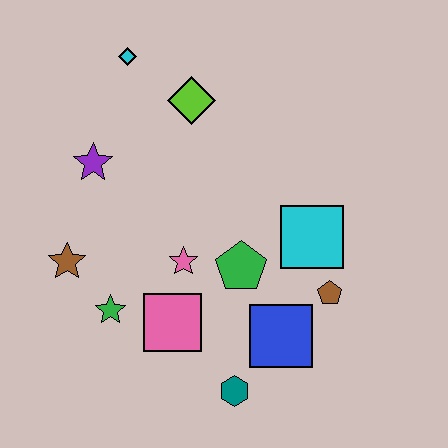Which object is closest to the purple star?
The brown star is closest to the purple star.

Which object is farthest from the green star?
The cyan diamond is farthest from the green star.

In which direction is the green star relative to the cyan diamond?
The green star is below the cyan diamond.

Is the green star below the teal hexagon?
No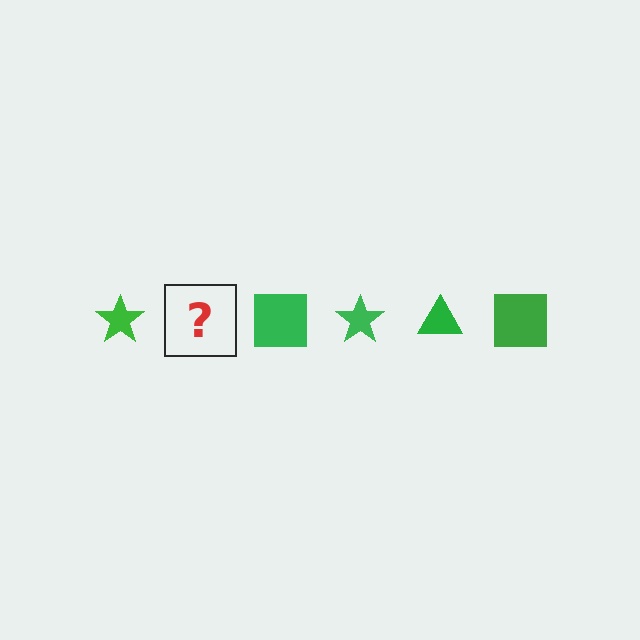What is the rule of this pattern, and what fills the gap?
The rule is that the pattern cycles through star, triangle, square shapes in green. The gap should be filled with a green triangle.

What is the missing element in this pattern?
The missing element is a green triangle.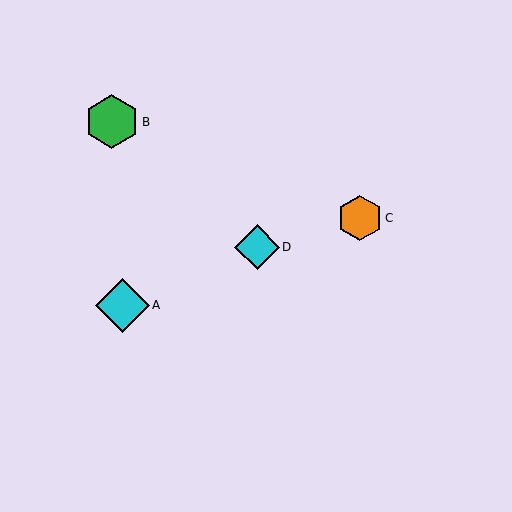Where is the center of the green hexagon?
The center of the green hexagon is at (112, 122).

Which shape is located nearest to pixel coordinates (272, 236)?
The cyan diamond (labeled D) at (257, 247) is nearest to that location.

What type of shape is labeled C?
Shape C is an orange hexagon.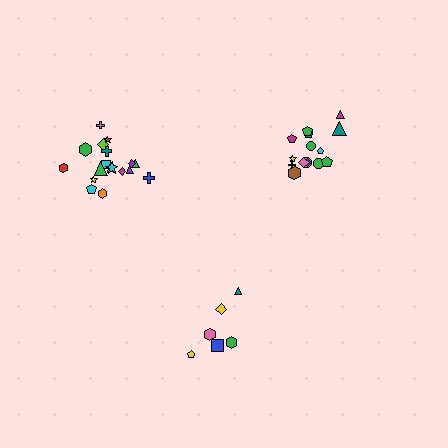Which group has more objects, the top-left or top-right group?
The top-left group.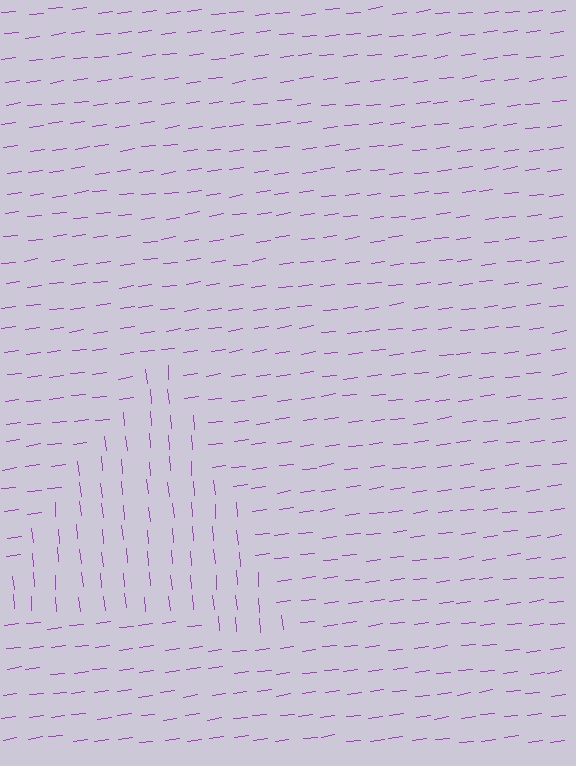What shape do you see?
I see a triangle.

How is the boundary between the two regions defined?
The boundary is defined purely by a change in line orientation (approximately 87 degrees difference). All lines are the same color and thickness.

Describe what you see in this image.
The image is filled with small purple line segments. A triangle region in the image has lines oriented differently from the surrounding lines, creating a visible texture boundary.